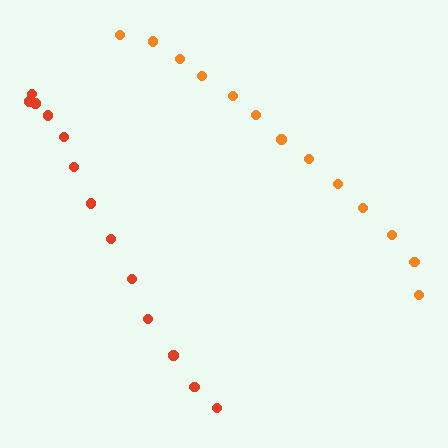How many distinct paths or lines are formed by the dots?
There are 2 distinct paths.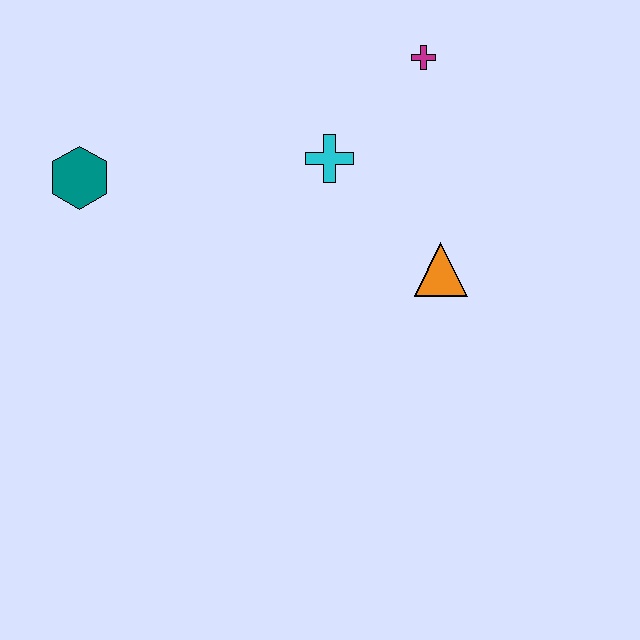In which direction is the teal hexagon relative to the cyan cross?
The teal hexagon is to the left of the cyan cross.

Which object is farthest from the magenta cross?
The teal hexagon is farthest from the magenta cross.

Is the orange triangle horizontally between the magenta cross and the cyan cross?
No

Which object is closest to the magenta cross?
The cyan cross is closest to the magenta cross.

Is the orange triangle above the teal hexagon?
No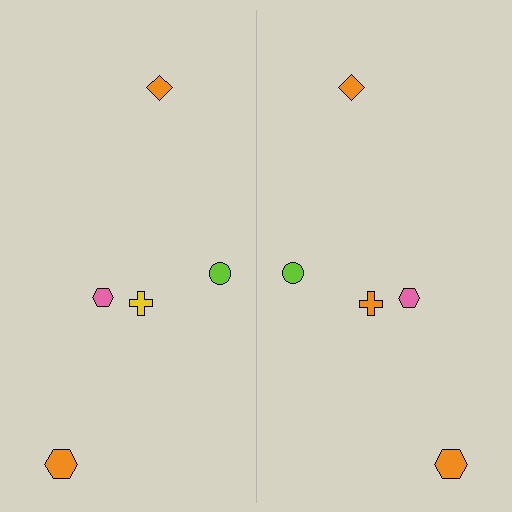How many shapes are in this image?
There are 10 shapes in this image.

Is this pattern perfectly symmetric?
No, the pattern is not perfectly symmetric. The orange cross on the right side breaks the symmetry — its mirror counterpart is yellow.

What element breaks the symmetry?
The orange cross on the right side breaks the symmetry — its mirror counterpart is yellow.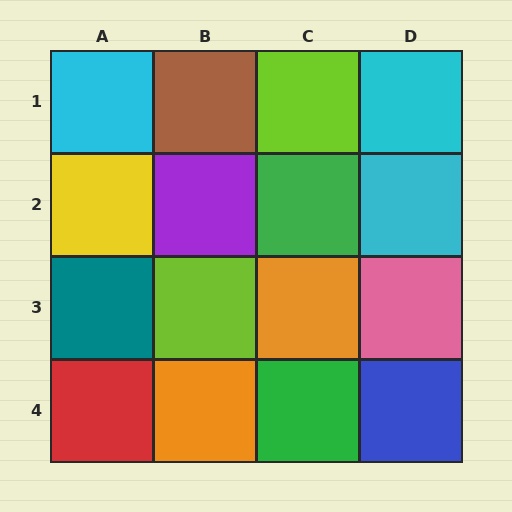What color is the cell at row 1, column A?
Cyan.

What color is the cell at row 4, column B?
Orange.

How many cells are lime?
2 cells are lime.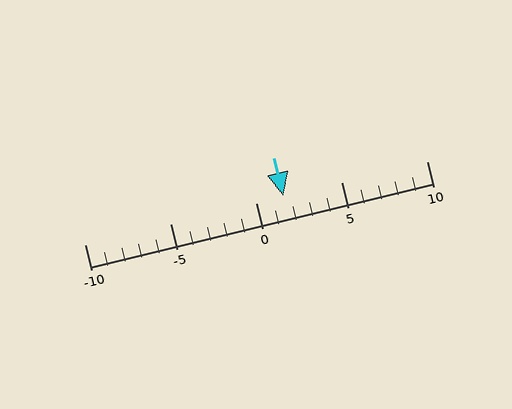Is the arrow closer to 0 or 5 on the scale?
The arrow is closer to 0.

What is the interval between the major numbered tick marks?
The major tick marks are spaced 5 units apart.